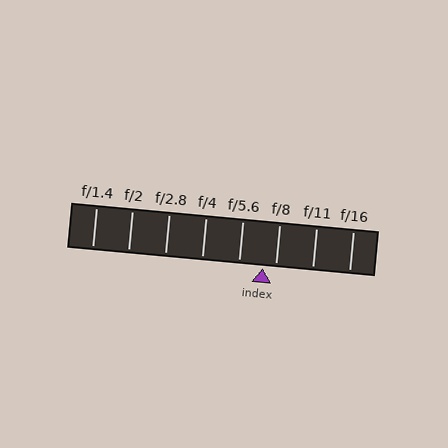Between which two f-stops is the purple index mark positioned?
The index mark is between f/5.6 and f/8.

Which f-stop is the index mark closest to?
The index mark is closest to f/8.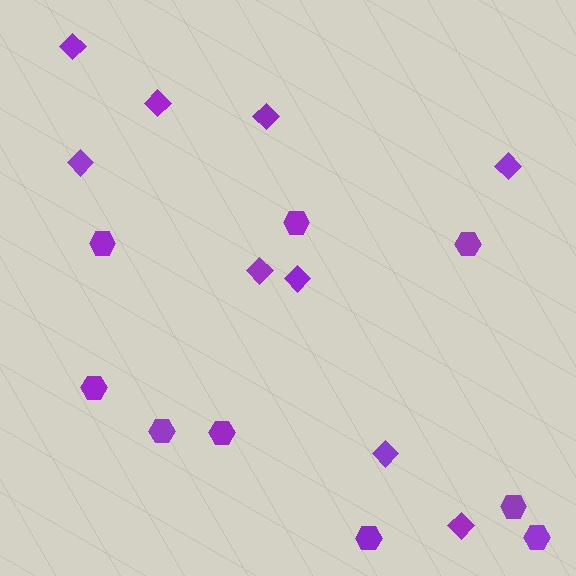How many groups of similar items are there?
There are 2 groups: one group of hexagons (9) and one group of diamonds (9).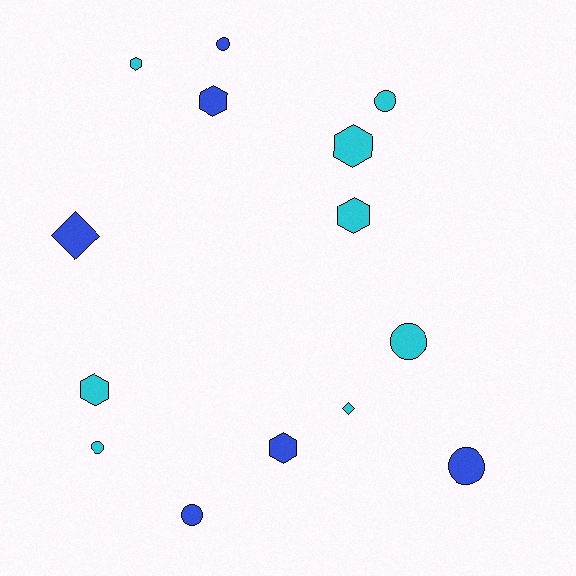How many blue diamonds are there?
There is 1 blue diamond.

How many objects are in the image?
There are 14 objects.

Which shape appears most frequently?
Hexagon, with 6 objects.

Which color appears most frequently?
Cyan, with 8 objects.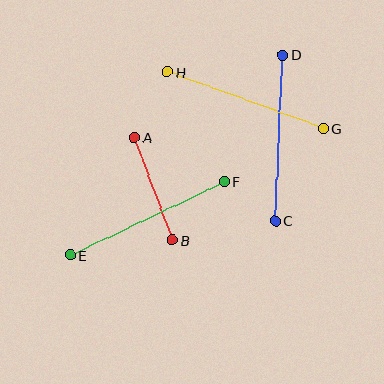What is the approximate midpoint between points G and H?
The midpoint is at approximately (245, 100) pixels.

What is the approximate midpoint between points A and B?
The midpoint is at approximately (153, 189) pixels.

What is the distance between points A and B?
The distance is approximately 109 pixels.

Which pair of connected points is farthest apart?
Points E and F are farthest apart.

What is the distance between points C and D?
The distance is approximately 166 pixels.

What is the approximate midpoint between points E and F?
The midpoint is at approximately (147, 219) pixels.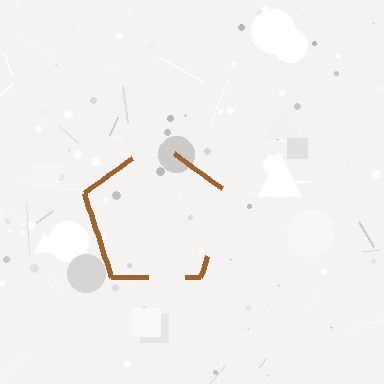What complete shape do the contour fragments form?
The contour fragments form a pentagon.